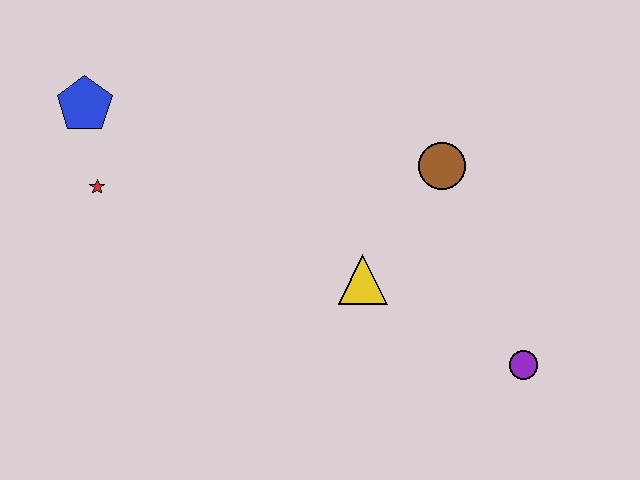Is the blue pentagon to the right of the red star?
No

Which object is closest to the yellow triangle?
The brown circle is closest to the yellow triangle.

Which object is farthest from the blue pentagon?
The purple circle is farthest from the blue pentagon.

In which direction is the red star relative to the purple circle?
The red star is to the left of the purple circle.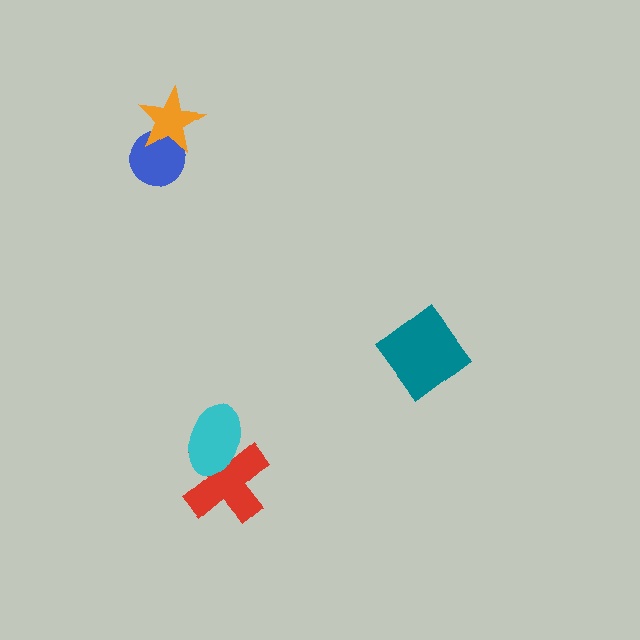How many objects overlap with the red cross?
1 object overlaps with the red cross.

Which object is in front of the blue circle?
The orange star is in front of the blue circle.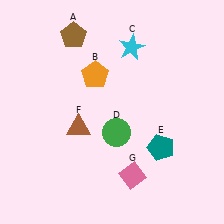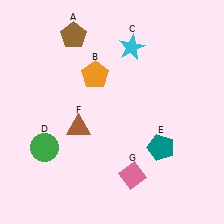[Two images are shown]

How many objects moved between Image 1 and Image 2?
1 object moved between the two images.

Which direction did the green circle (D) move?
The green circle (D) moved left.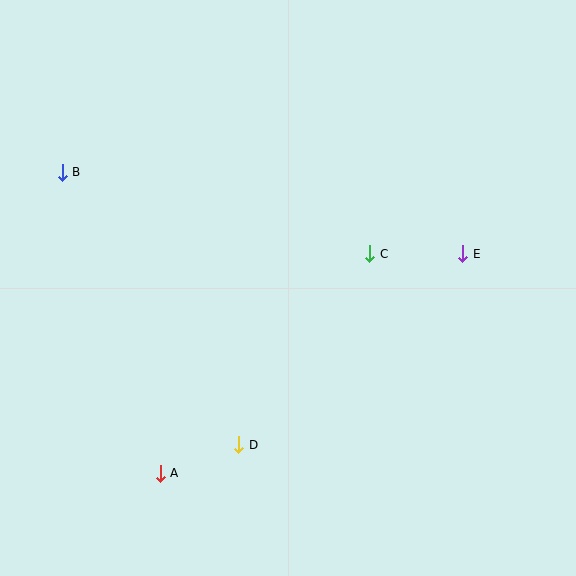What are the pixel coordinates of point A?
Point A is at (160, 473).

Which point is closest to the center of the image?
Point C at (370, 254) is closest to the center.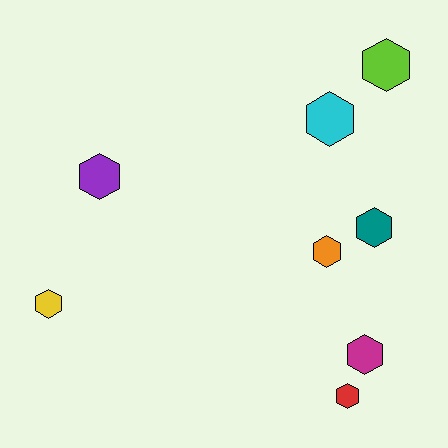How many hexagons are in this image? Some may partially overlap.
There are 8 hexagons.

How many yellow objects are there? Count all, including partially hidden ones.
There is 1 yellow object.